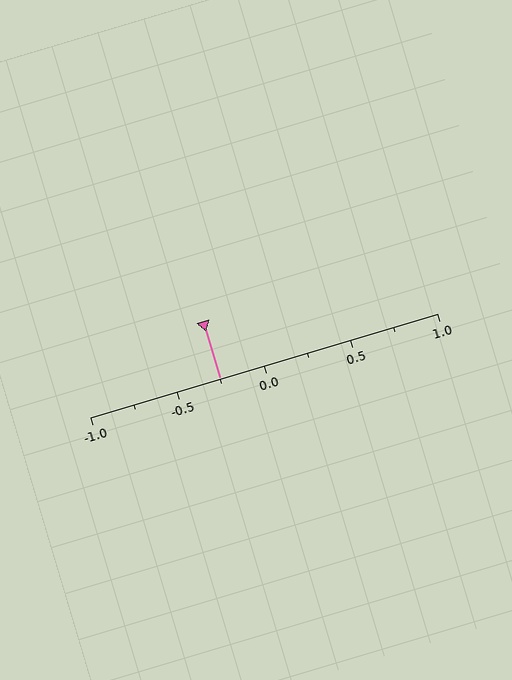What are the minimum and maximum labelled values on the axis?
The axis runs from -1.0 to 1.0.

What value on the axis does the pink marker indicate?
The marker indicates approximately -0.25.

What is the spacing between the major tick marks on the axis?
The major ticks are spaced 0.5 apart.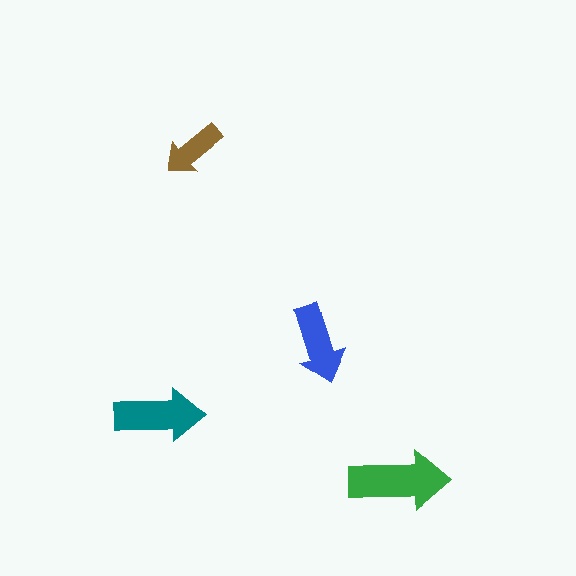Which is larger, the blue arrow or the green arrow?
The green one.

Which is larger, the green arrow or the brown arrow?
The green one.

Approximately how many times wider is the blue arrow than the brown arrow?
About 1.5 times wider.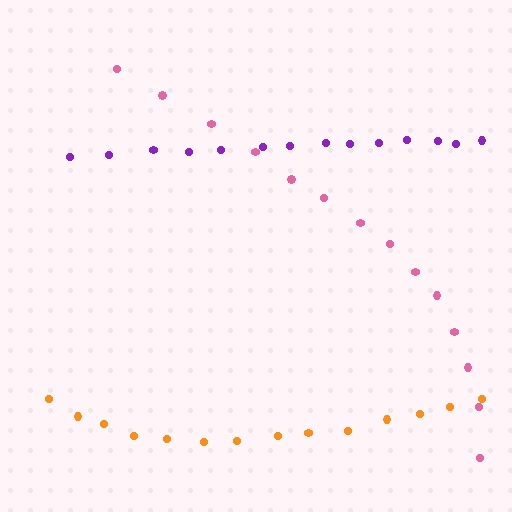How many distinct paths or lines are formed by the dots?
There are 3 distinct paths.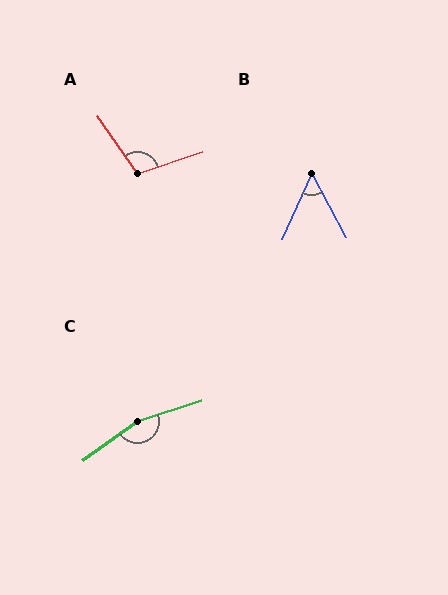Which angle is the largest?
C, at approximately 163 degrees.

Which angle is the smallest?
B, at approximately 52 degrees.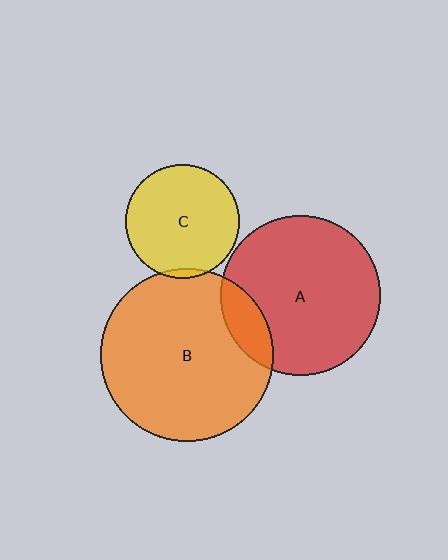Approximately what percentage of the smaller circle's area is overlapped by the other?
Approximately 15%.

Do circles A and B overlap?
Yes.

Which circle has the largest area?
Circle B (orange).